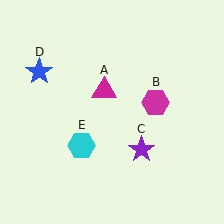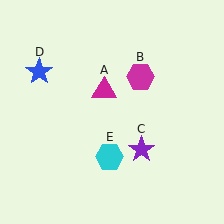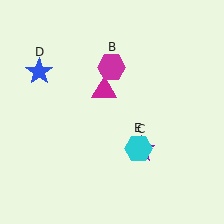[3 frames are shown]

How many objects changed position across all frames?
2 objects changed position: magenta hexagon (object B), cyan hexagon (object E).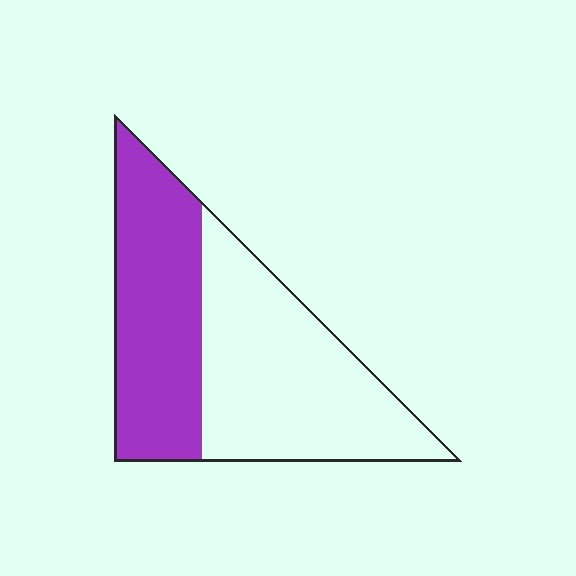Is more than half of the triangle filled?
No.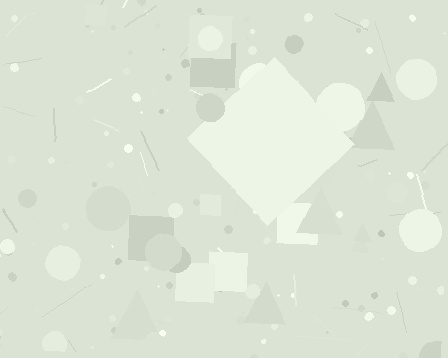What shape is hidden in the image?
A diamond is hidden in the image.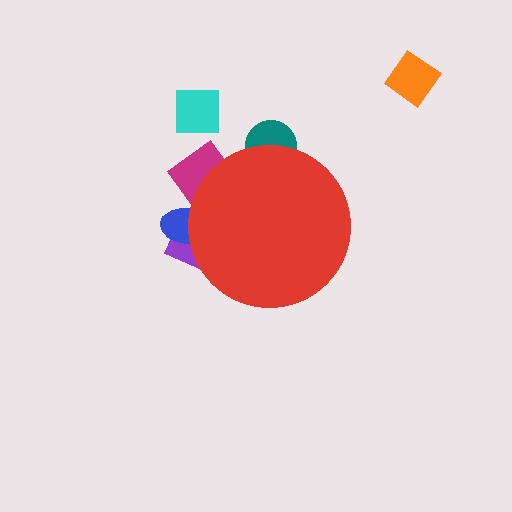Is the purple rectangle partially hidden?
Yes, the purple rectangle is partially hidden behind the red circle.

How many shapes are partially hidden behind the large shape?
4 shapes are partially hidden.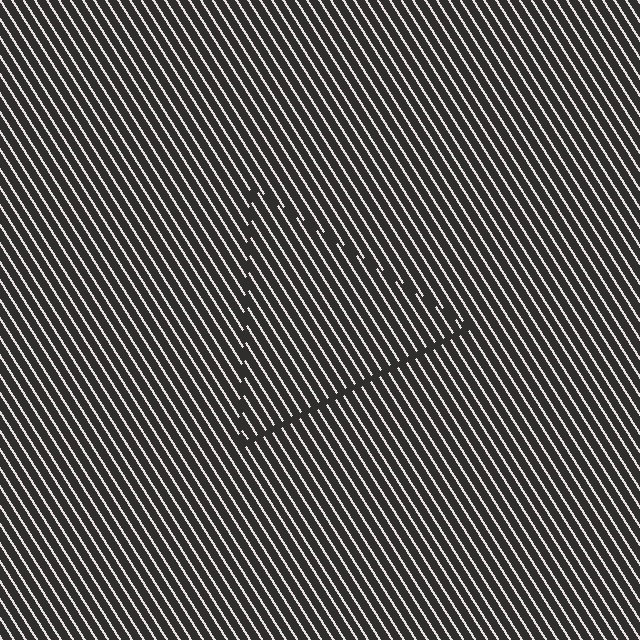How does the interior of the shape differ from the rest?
The interior of the shape contains the same grating, shifted by half a period — the contour is defined by the phase discontinuity where line-ends from the inner and outer gratings abut.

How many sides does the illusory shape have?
3 sides — the line-ends trace a triangle.